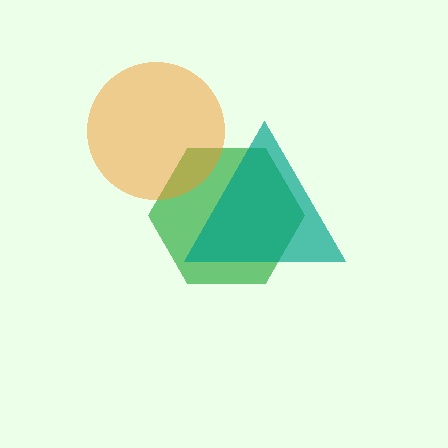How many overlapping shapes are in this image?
There are 3 overlapping shapes in the image.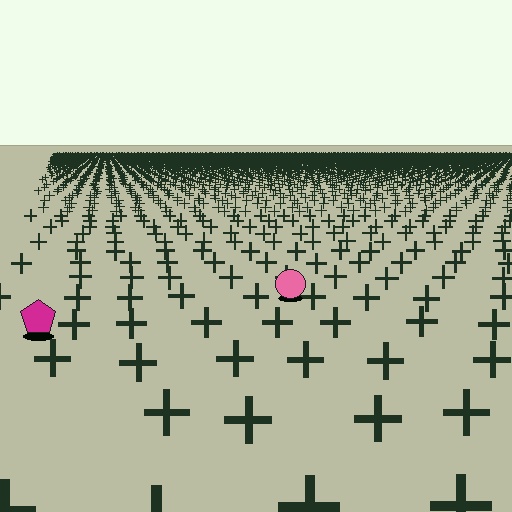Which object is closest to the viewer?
The magenta pentagon is closest. The texture marks near it are larger and more spread out.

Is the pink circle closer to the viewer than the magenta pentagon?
No. The magenta pentagon is closer — you can tell from the texture gradient: the ground texture is coarser near it.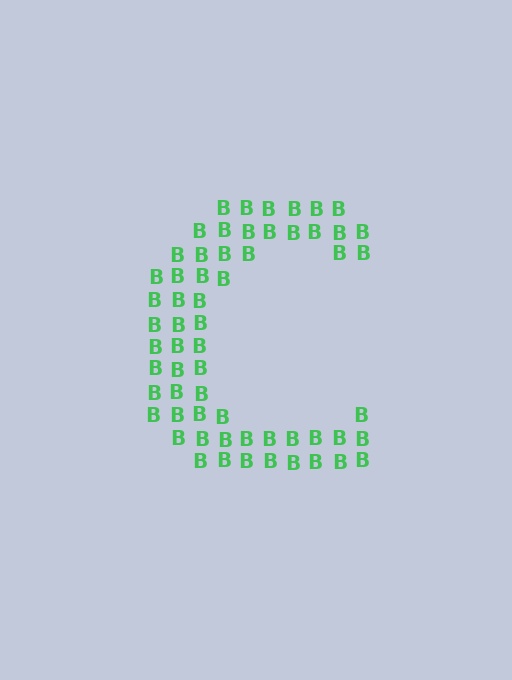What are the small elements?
The small elements are letter B's.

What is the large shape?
The large shape is the letter C.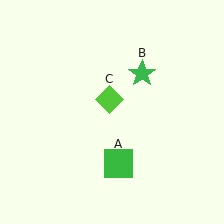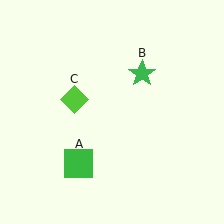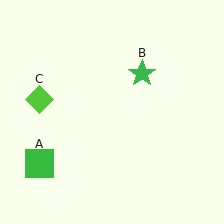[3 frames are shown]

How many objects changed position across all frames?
2 objects changed position: green square (object A), lime diamond (object C).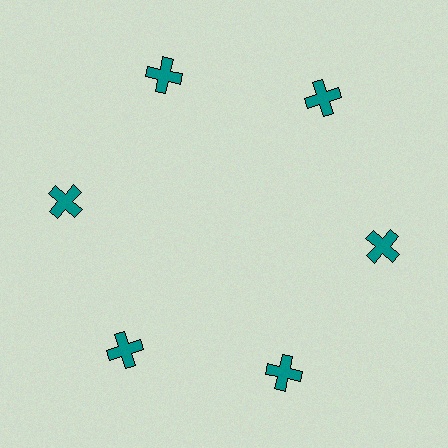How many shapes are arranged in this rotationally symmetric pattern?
There are 6 shapes, arranged in 6 groups of 1.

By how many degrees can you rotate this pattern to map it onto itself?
The pattern maps onto itself every 60 degrees of rotation.